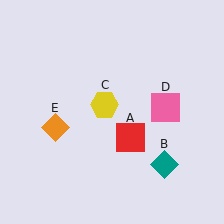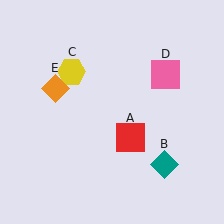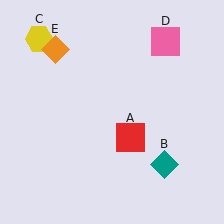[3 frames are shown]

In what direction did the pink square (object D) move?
The pink square (object D) moved up.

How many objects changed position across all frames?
3 objects changed position: yellow hexagon (object C), pink square (object D), orange diamond (object E).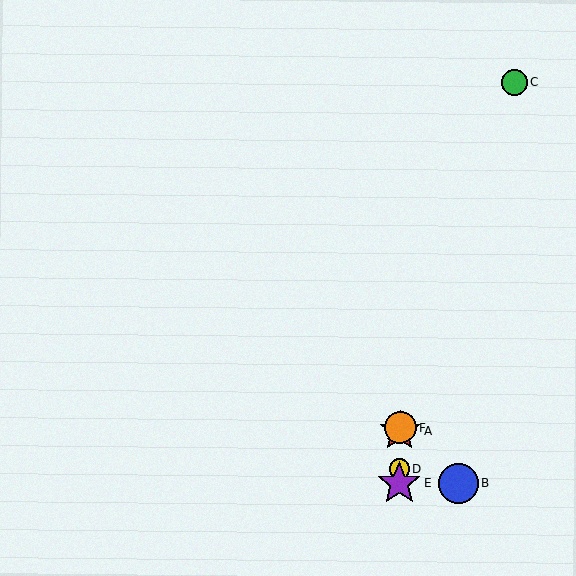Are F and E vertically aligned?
Yes, both are at x≈400.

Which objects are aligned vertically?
Objects A, D, E, F are aligned vertically.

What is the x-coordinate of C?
Object C is at x≈514.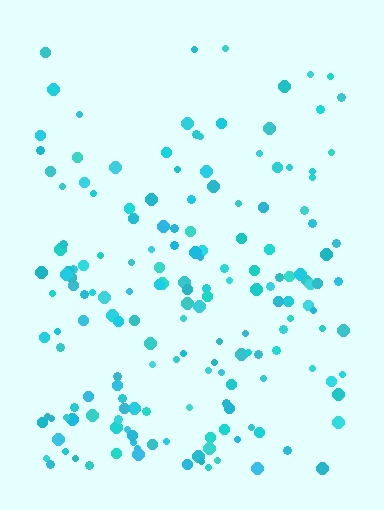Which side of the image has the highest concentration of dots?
The bottom.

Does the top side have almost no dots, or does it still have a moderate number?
Still a moderate number, just noticeably fewer than the bottom.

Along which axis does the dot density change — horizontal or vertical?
Vertical.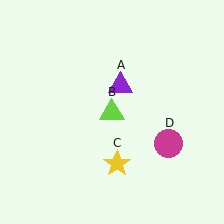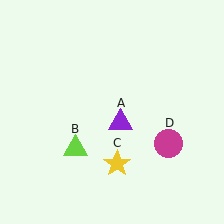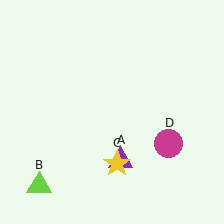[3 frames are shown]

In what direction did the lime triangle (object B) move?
The lime triangle (object B) moved down and to the left.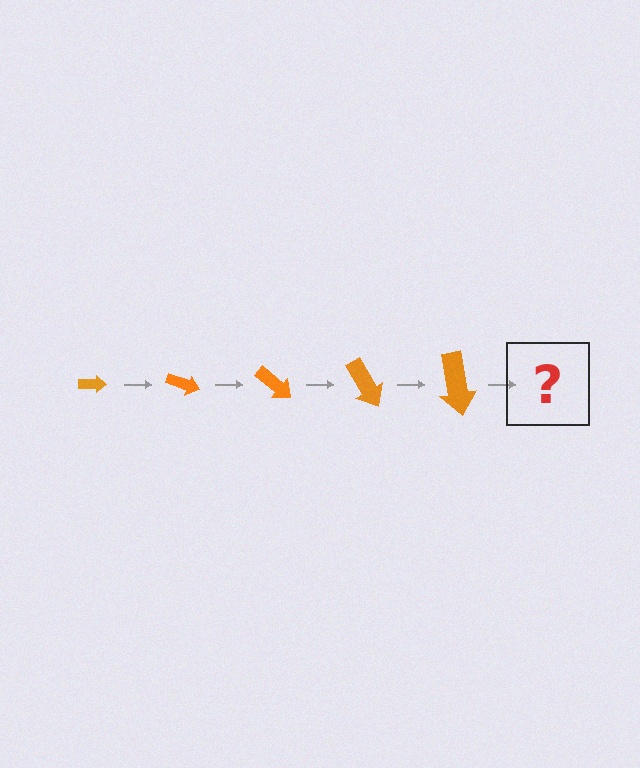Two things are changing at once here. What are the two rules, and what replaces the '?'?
The two rules are that the arrow grows larger each step and it rotates 20 degrees each step. The '?' should be an arrow, larger than the previous one and rotated 100 degrees from the start.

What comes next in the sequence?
The next element should be an arrow, larger than the previous one and rotated 100 degrees from the start.